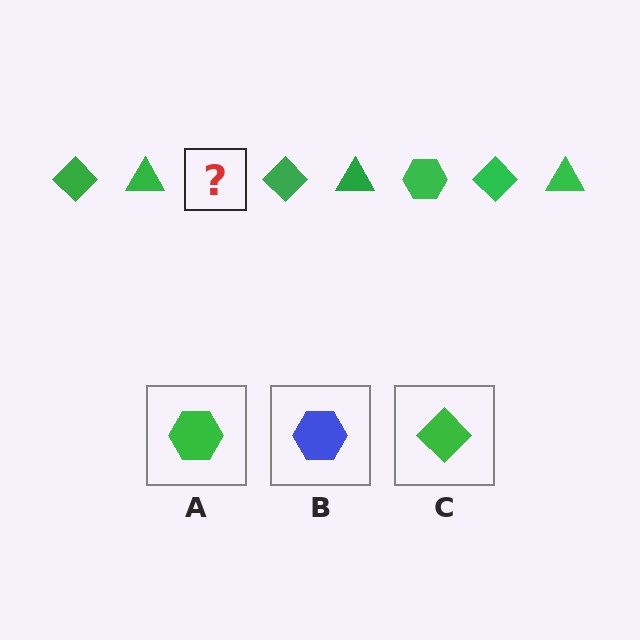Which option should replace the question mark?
Option A.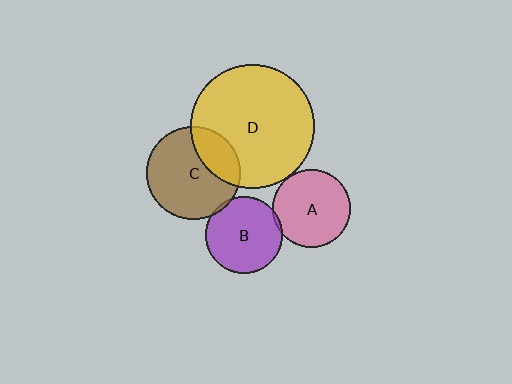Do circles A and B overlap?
Yes.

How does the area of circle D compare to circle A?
Approximately 2.5 times.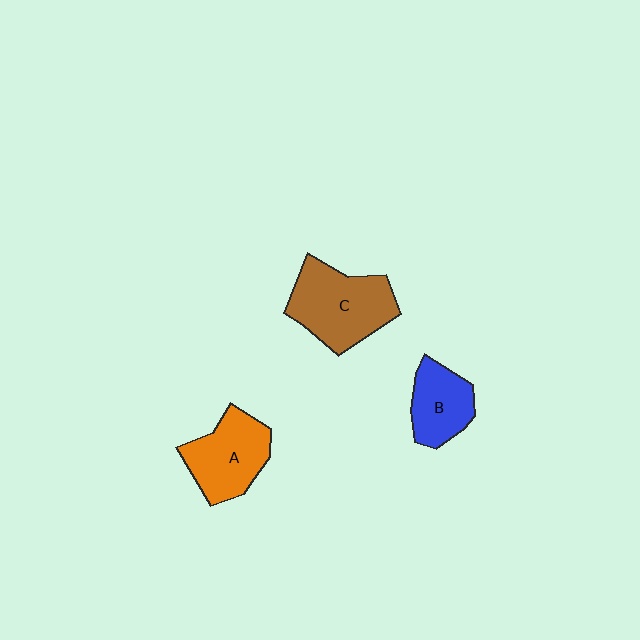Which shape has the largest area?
Shape C (brown).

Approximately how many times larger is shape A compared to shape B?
Approximately 1.3 times.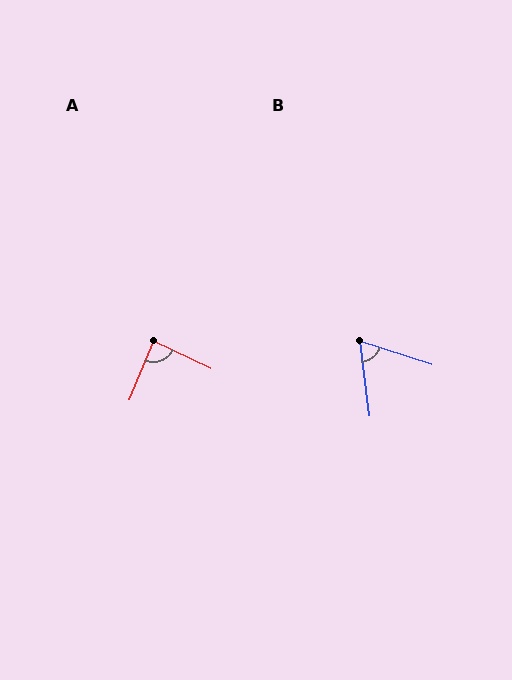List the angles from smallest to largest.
B (65°), A (87°).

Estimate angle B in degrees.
Approximately 65 degrees.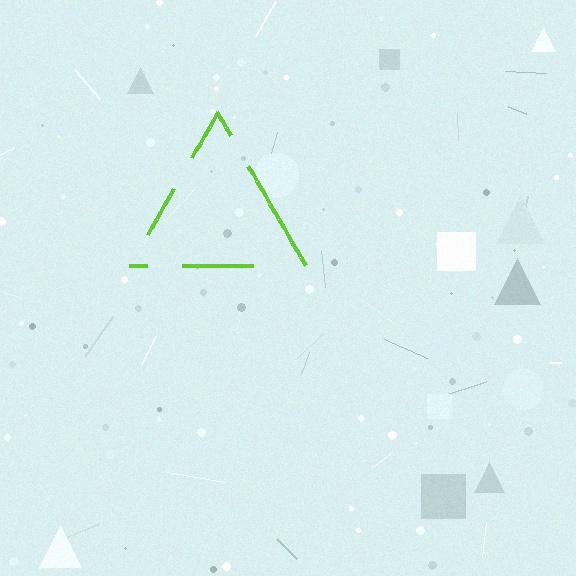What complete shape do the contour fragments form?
The contour fragments form a triangle.